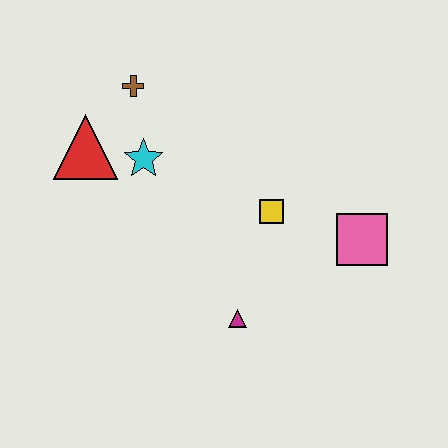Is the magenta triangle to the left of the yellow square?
Yes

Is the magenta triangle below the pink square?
Yes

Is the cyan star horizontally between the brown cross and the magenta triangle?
Yes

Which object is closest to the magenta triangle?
The yellow square is closest to the magenta triangle.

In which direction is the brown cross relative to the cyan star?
The brown cross is above the cyan star.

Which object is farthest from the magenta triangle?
The brown cross is farthest from the magenta triangle.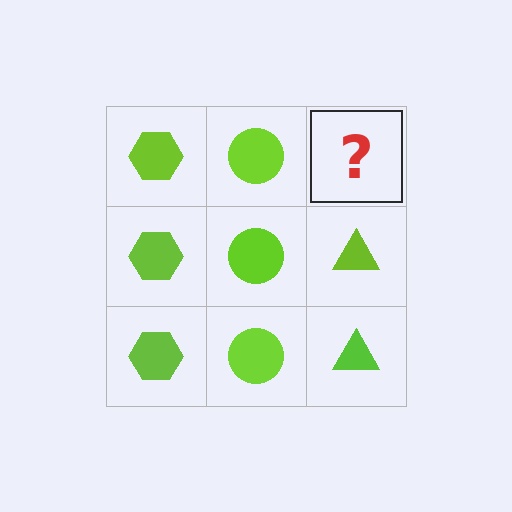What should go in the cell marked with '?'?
The missing cell should contain a lime triangle.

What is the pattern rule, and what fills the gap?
The rule is that each column has a consistent shape. The gap should be filled with a lime triangle.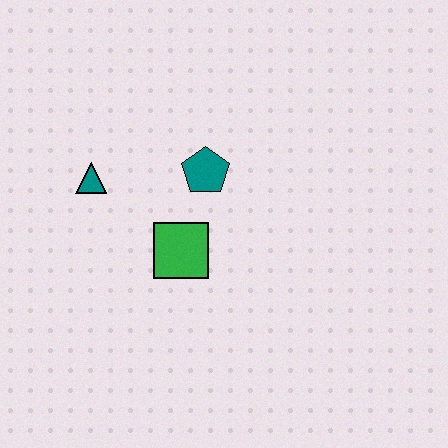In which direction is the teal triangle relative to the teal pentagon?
The teal triangle is to the left of the teal pentagon.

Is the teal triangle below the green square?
No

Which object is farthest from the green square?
The teal triangle is farthest from the green square.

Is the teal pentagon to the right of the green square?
Yes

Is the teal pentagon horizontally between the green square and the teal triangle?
No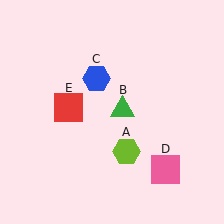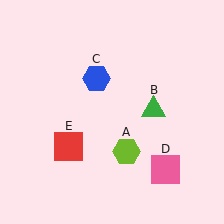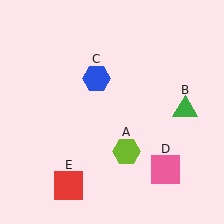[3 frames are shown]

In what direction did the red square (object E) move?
The red square (object E) moved down.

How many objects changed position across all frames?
2 objects changed position: green triangle (object B), red square (object E).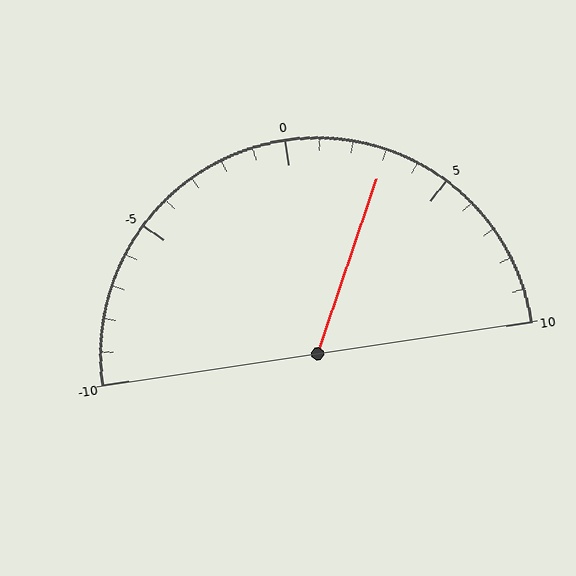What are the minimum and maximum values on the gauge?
The gauge ranges from -10 to 10.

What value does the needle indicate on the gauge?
The needle indicates approximately 3.